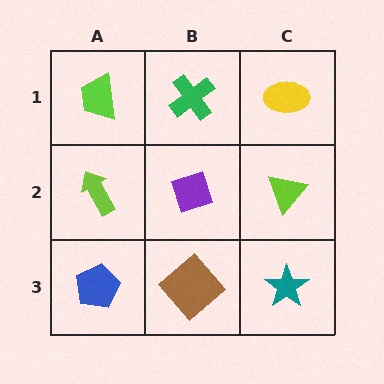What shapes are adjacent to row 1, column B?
A purple diamond (row 2, column B), a lime trapezoid (row 1, column A), a yellow ellipse (row 1, column C).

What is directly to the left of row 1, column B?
A lime trapezoid.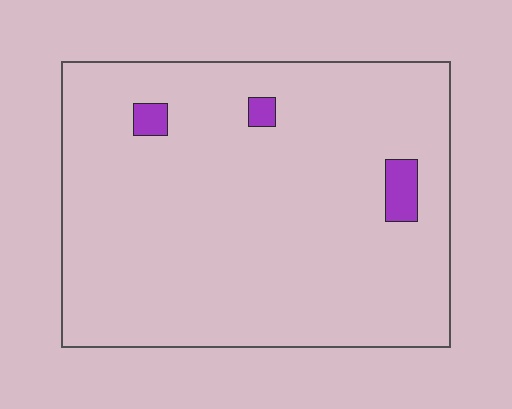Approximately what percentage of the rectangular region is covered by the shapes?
Approximately 5%.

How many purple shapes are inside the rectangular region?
3.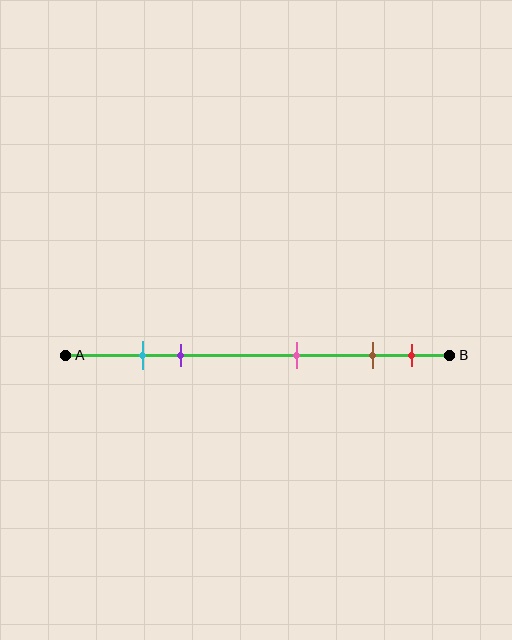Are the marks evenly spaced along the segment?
No, the marks are not evenly spaced.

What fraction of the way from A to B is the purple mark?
The purple mark is approximately 30% (0.3) of the way from A to B.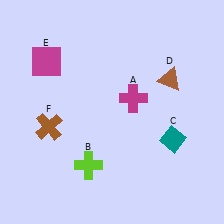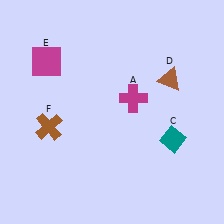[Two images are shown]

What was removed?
The lime cross (B) was removed in Image 2.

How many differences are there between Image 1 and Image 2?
There is 1 difference between the two images.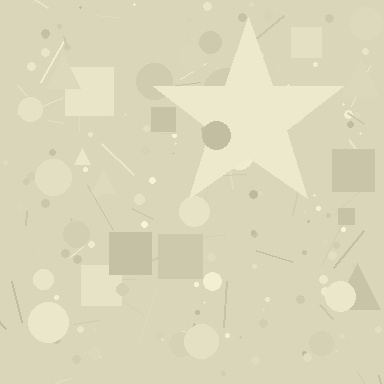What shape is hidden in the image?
A star is hidden in the image.